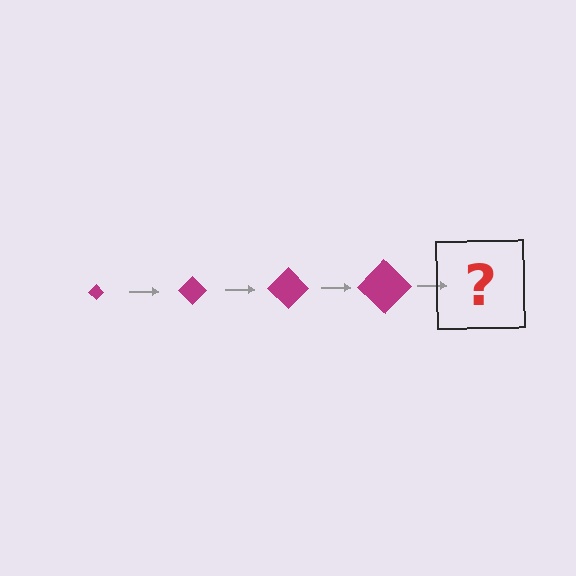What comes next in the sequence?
The next element should be a magenta diamond, larger than the previous one.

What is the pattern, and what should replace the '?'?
The pattern is that the diamond gets progressively larger each step. The '?' should be a magenta diamond, larger than the previous one.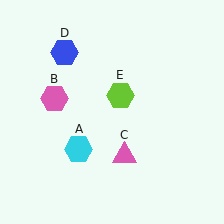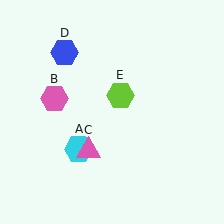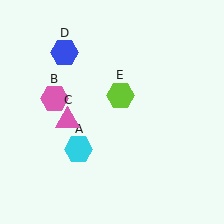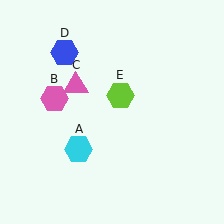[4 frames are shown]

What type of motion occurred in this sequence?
The pink triangle (object C) rotated clockwise around the center of the scene.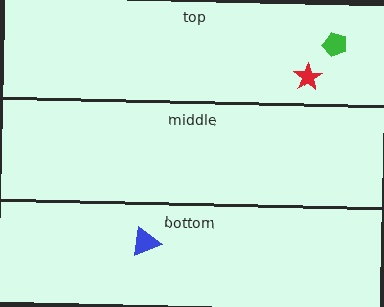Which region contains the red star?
The top region.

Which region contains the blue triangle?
The bottom region.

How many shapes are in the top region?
2.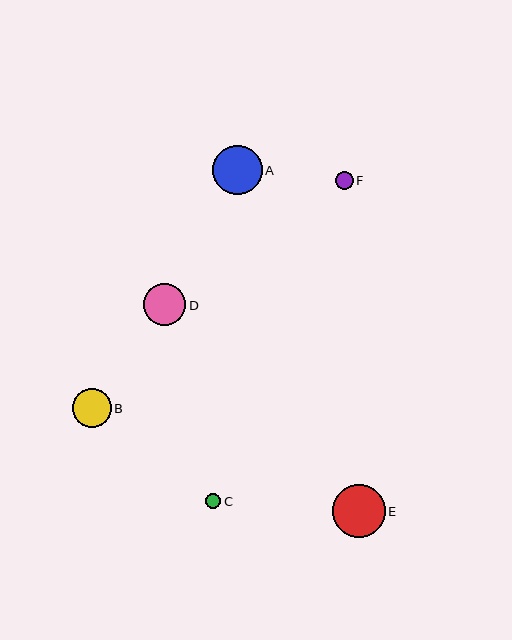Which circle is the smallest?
Circle C is the smallest with a size of approximately 15 pixels.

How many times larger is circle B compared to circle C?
Circle B is approximately 2.5 times the size of circle C.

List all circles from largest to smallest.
From largest to smallest: E, A, D, B, F, C.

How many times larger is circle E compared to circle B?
Circle E is approximately 1.4 times the size of circle B.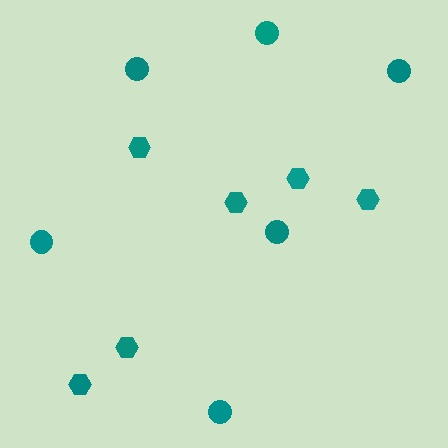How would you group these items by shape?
There are 2 groups: one group of circles (6) and one group of hexagons (6).